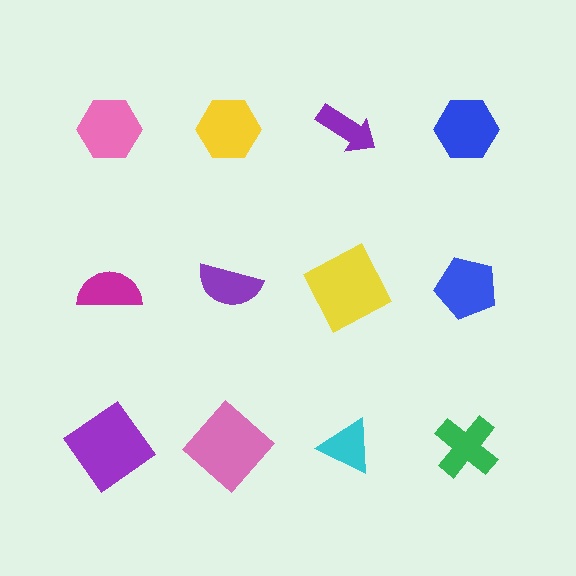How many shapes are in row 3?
4 shapes.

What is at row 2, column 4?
A blue pentagon.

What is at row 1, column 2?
A yellow hexagon.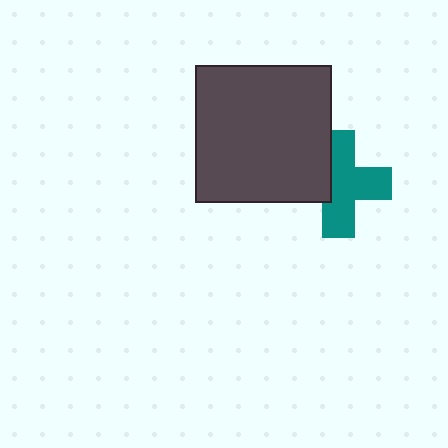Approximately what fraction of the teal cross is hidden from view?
Roughly 32% of the teal cross is hidden behind the dark gray square.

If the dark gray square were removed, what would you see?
You would see the complete teal cross.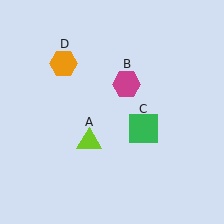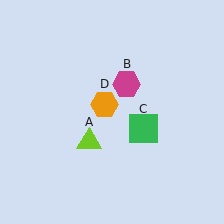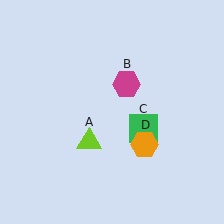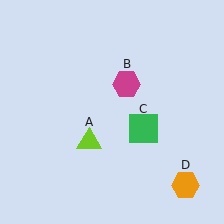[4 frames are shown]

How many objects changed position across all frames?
1 object changed position: orange hexagon (object D).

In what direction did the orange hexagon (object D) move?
The orange hexagon (object D) moved down and to the right.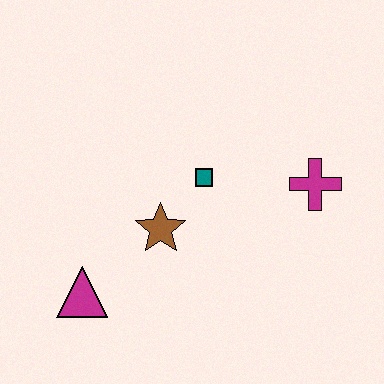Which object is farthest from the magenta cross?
The magenta triangle is farthest from the magenta cross.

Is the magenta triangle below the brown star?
Yes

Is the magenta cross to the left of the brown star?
No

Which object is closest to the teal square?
The brown star is closest to the teal square.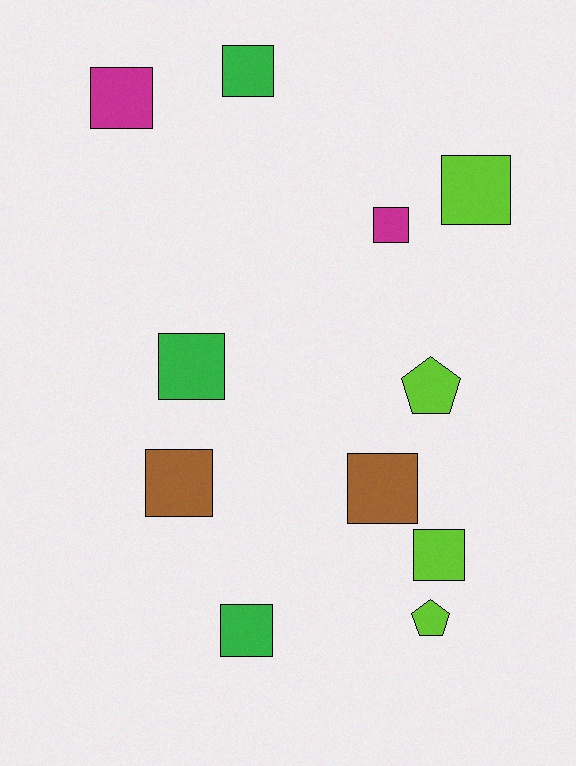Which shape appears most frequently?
Square, with 9 objects.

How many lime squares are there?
There are 2 lime squares.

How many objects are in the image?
There are 11 objects.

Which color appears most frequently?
Lime, with 4 objects.